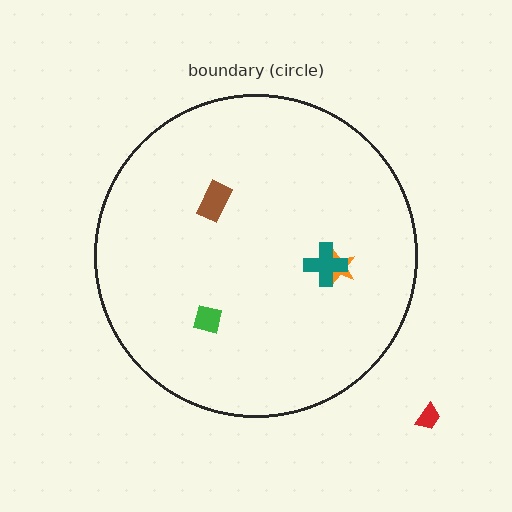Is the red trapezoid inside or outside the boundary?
Outside.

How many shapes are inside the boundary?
4 inside, 1 outside.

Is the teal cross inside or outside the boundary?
Inside.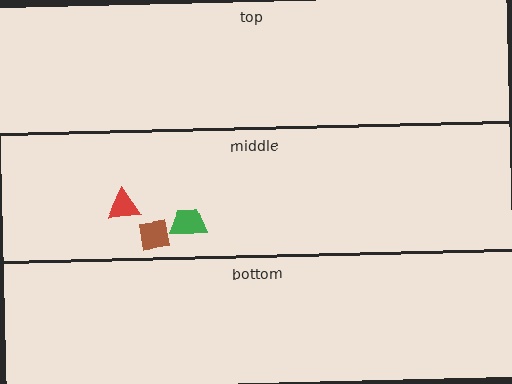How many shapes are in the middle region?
3.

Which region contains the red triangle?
The middle region.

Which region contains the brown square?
The middle region.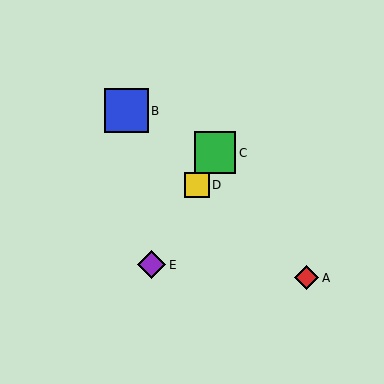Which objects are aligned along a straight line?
Objects C, D, E are aligned along a straight line.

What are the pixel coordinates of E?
Object E is at (152, 265).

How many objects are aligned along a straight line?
3 objects (C, D, E) are aligned along a straight line.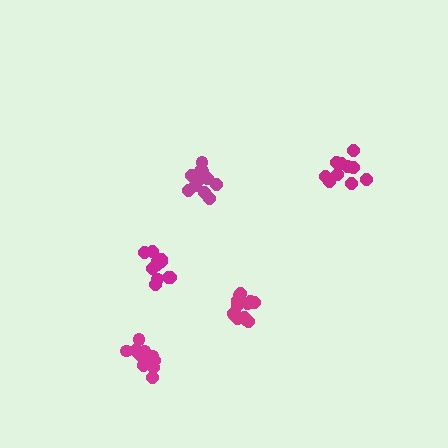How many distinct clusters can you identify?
There are 5 distinct clusters.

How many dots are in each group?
Group 1: 10 dots, Group 2: 16 dots, Group 3: 16 dots, Group 4: 11 dots, Group 5: 11 dots (64 total).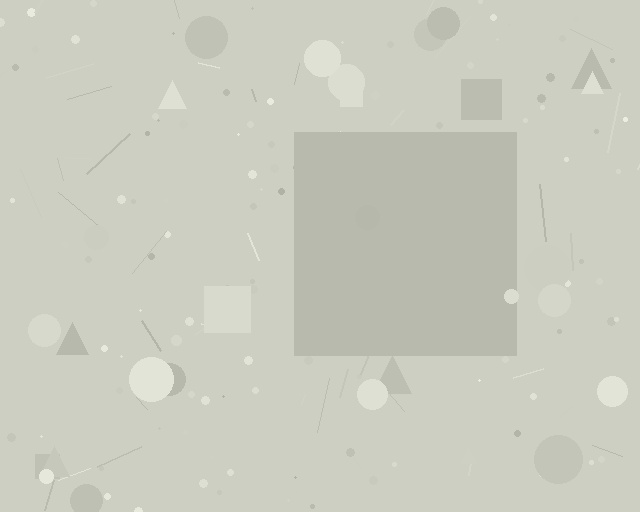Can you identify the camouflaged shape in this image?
The camouflaged shape is a square.